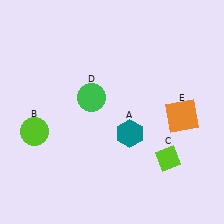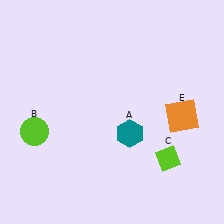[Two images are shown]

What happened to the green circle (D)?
The green circle (D) was removed in Image 2. It was in the top-left area of Image 1.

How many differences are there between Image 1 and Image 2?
There is 1 difference between the two images.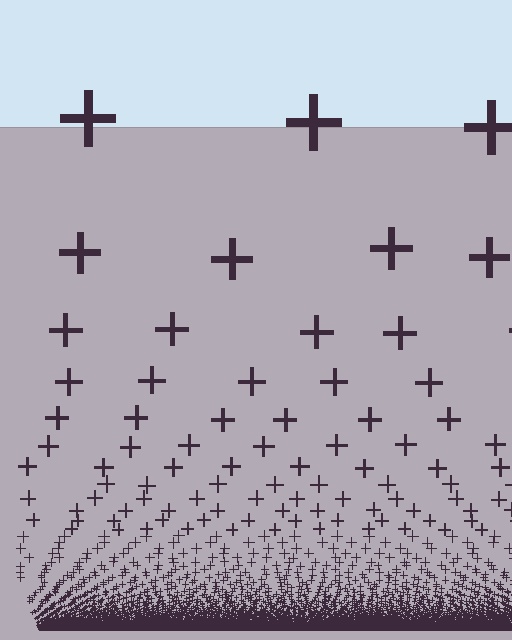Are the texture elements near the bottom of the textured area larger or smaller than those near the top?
Smaller. The gradient is inverted — elements near the bottom are smaller and denser.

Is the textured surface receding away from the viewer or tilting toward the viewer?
The surface appears to tilt toward the viewer. Texture elements get larger and sparser toward the top.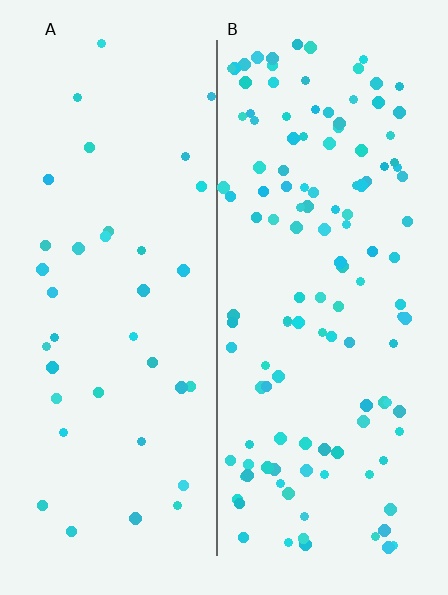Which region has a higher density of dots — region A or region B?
B (the right).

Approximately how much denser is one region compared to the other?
Approximately 3.4× — region B over region A.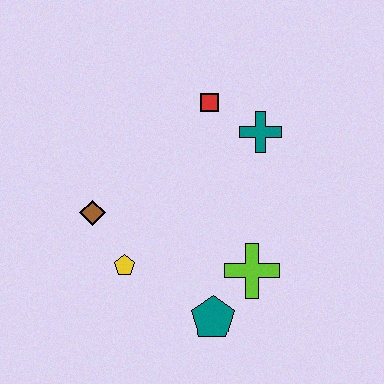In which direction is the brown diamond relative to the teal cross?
The brown diamond is to the left of the teal cross.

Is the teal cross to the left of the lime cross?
No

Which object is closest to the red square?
The teal cross is closest to the red square.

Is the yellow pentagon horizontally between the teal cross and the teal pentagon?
No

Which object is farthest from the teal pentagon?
The red square is farthest from the teal pentagon.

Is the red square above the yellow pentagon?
Yes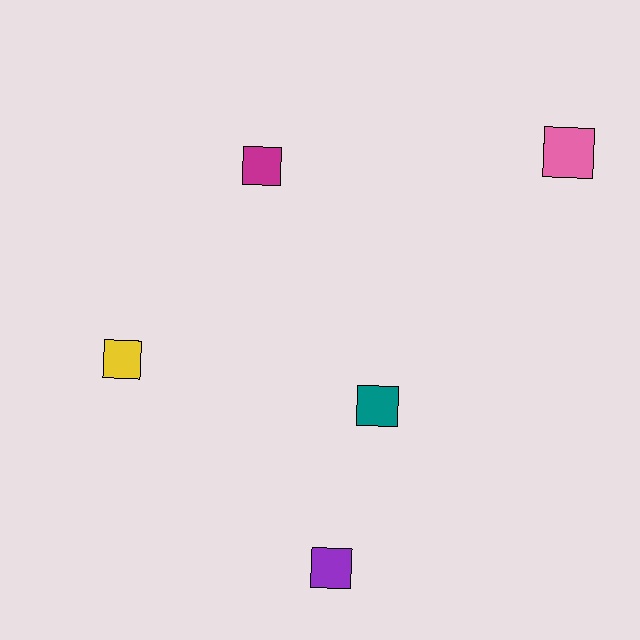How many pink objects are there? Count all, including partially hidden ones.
There is 1 pink object.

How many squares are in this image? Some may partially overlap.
There are 5 squares.